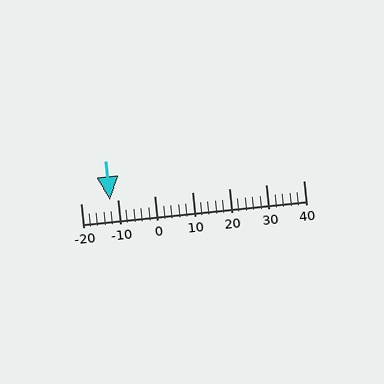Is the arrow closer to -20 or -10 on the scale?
The arrow is closer to -10.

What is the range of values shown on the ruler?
The ruler shows values from -20 to 40.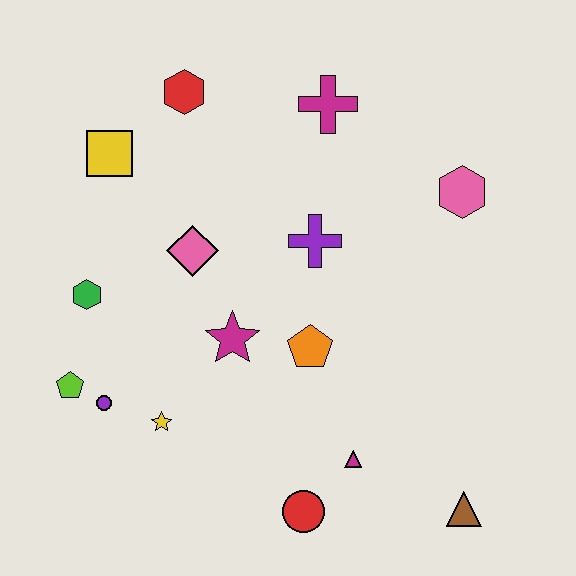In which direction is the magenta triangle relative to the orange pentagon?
The magenta triangle is below the orange pentagon.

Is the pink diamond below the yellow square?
Yes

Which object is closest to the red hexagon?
The yellow square is closest to the red hexagon.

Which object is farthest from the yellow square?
The brown triangle is farthest from the yellow square.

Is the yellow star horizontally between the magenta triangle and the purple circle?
Yes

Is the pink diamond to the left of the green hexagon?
No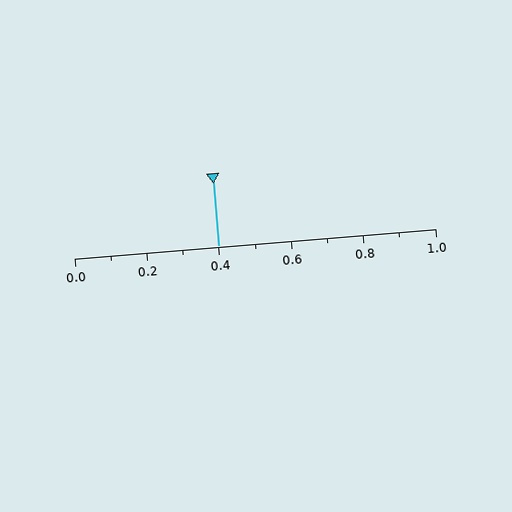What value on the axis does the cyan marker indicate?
The marker indicates approximately 0.4.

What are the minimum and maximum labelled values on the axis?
The axis runs from 0.0 to 1.0.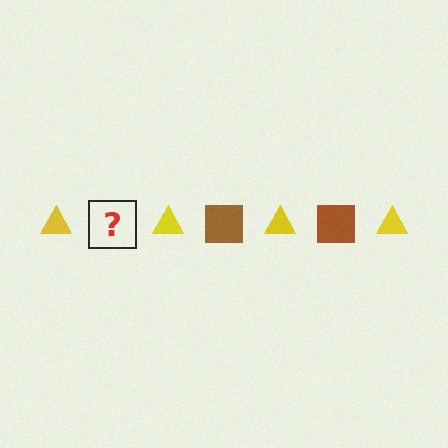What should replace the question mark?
The question mark should be replaced with a brown square.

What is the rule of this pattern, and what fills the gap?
The rule is that the pattern alternates between yellow triangle and brown square. The gap should be filled with a brown square.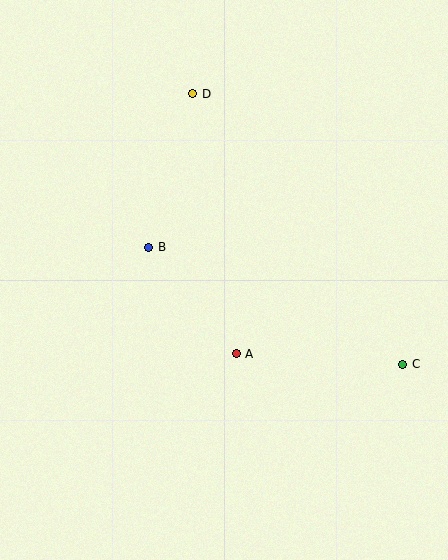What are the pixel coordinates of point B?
Point B is at (149, 247).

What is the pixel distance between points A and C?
The distance between A and C is 167 pixels.